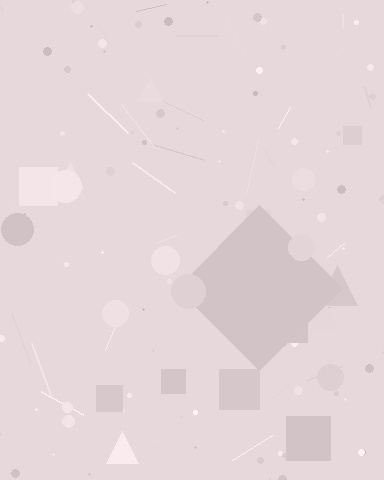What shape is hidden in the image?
A diamond is hidden in the image.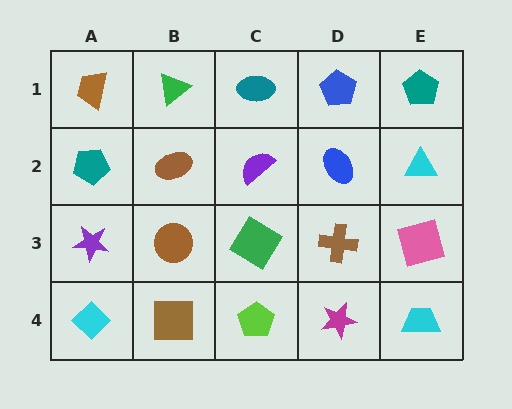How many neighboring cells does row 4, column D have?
3.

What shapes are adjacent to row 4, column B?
A brown circle (row 3, column B), a cyan diamond (row 4, column A), a lime pentagon (row 4, column C).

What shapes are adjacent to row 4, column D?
A brown cross (row 3, column D), a lime pentagon (row 4, column C), a cyan trapezoid (row 4, column E).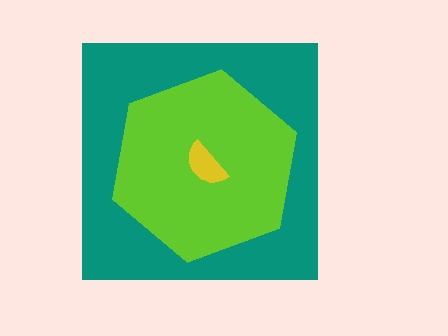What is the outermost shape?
The teal square.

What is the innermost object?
The yellow semicircle.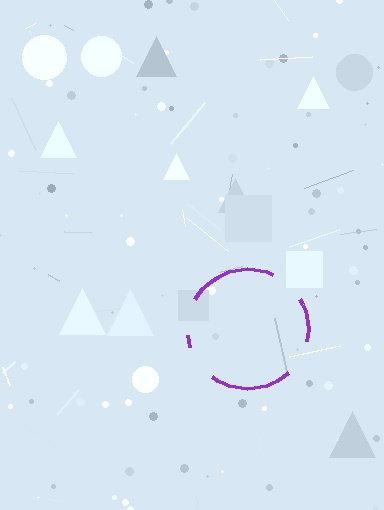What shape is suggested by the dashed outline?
The dashed outline suggests a circle.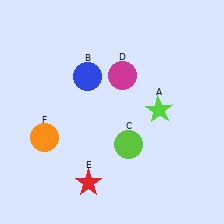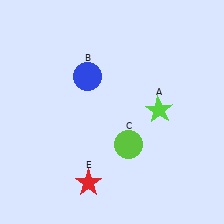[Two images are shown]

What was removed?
The orange circle (F), the magenta circle (D) were removed in Image 2.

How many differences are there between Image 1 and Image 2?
There are 2 differences between the two images.